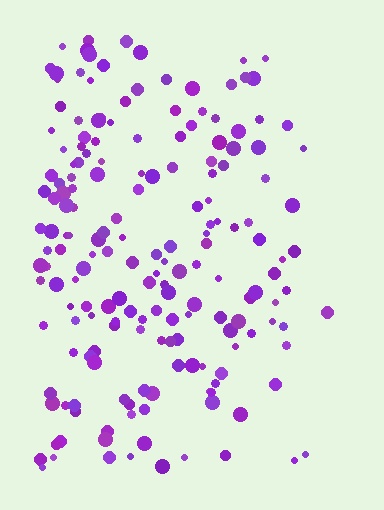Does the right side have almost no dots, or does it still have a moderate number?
Still a moderate number, just noticeably fewer than the left.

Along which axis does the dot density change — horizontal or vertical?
Horizontal.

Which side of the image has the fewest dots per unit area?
The right.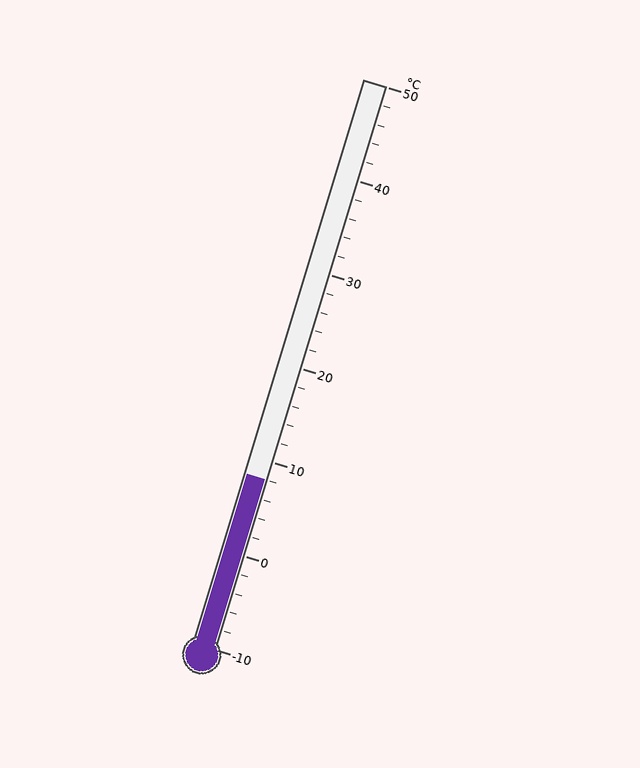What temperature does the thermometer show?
The thermometer shows approximately 8°C.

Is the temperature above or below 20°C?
The temperature is below 20°C.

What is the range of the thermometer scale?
The thermometer scale ranges from -10°C to 50°C.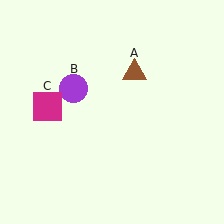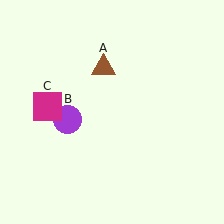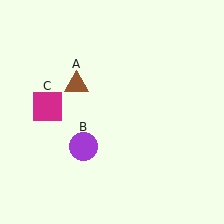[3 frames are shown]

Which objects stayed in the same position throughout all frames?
Magenta square (object C) remained stationary.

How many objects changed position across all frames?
2 objects changed position: brown triangle (object A), purple circle (object B).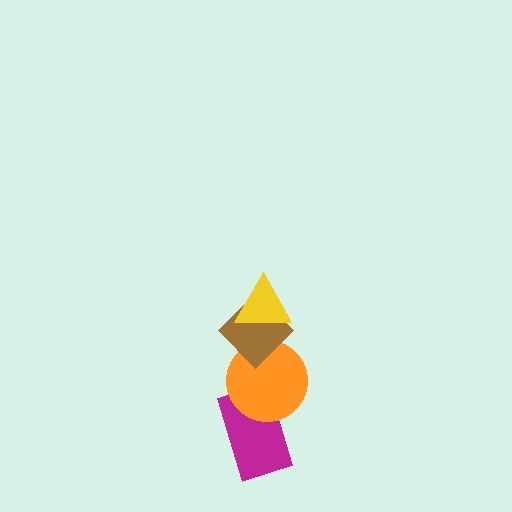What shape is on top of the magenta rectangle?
The orange circle is on top of the magenta rectangle.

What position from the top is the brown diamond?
The brown diamond is 2nd from the top.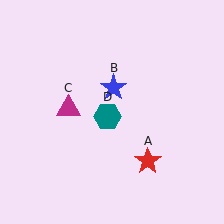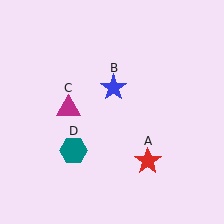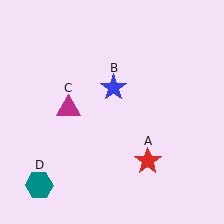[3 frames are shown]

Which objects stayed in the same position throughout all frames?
Red star (object A) and blue star (object B) and magenta triangle (object C) remained stationary.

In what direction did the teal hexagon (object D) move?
The teal hexagon (object D) moved down and to the left.